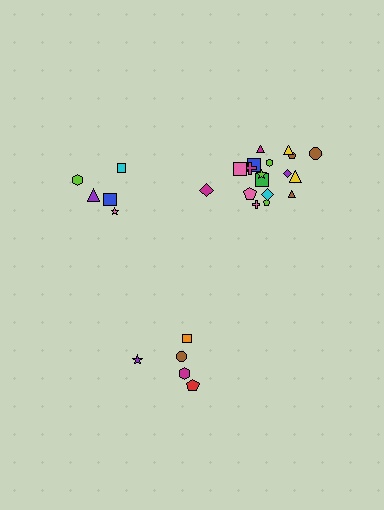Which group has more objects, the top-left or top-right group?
The top-right group.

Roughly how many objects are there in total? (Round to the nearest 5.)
Roughly 30 objects in total.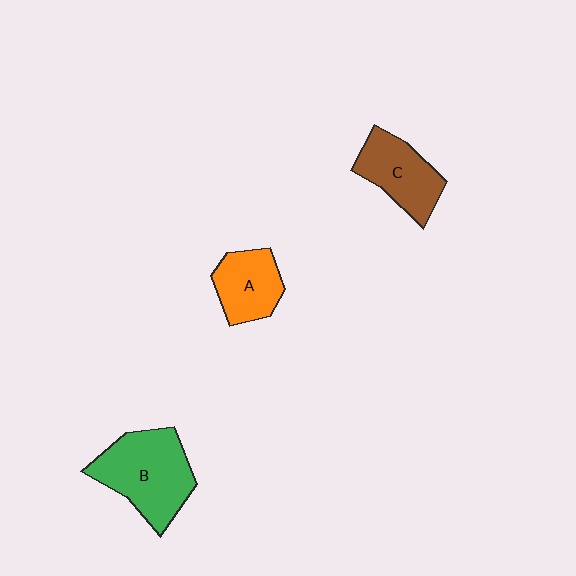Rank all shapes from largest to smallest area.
From largest to smallest: B (green), C (brown), A (orange).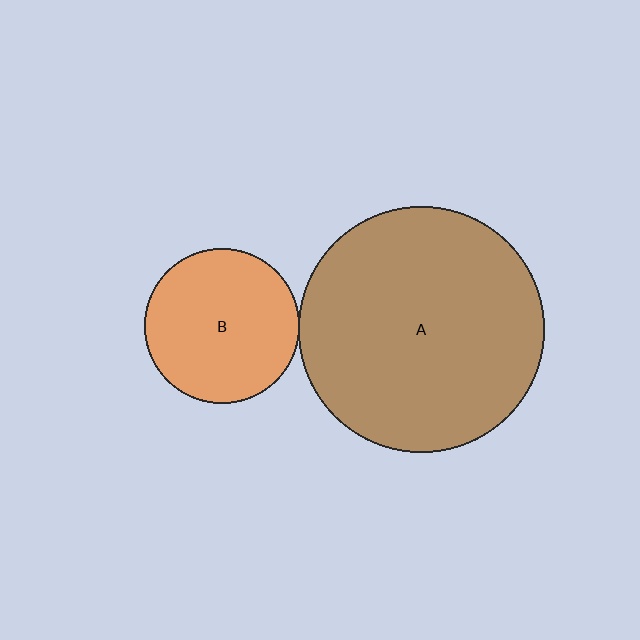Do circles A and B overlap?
Yes.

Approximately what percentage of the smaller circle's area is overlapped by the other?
Approximately 5%.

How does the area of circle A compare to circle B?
Approximately 2.5 times.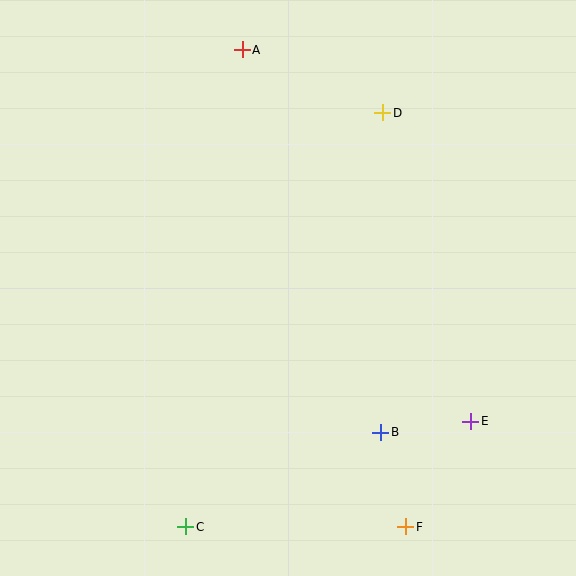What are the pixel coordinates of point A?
Point A is at (242, 50).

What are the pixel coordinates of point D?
Point D is at (383, 113).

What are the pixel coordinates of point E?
Point E is at (471, 421).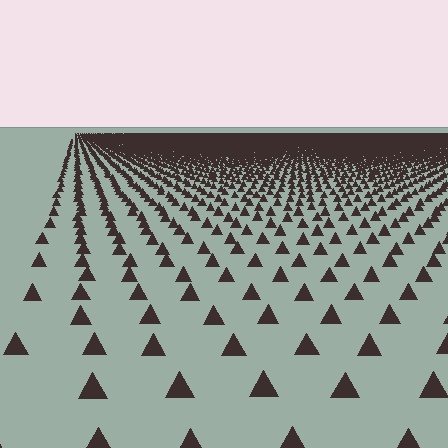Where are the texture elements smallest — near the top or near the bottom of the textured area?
Near the top.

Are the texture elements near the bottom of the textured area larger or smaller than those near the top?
Larger. Near the bottom, elements are closer to the viewer and appear at a bigger on-screen size.